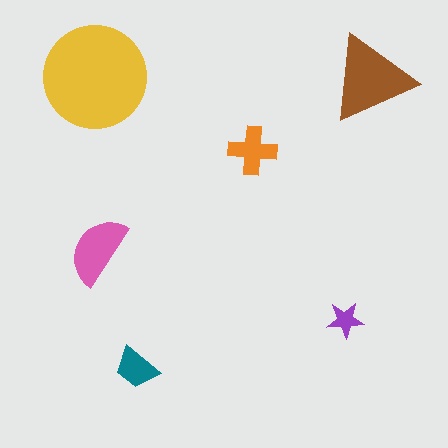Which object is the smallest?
The purple star.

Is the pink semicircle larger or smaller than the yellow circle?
Smaller.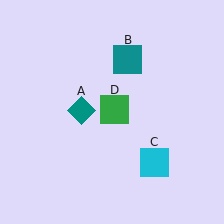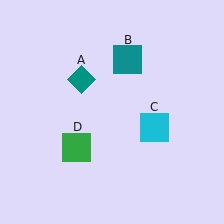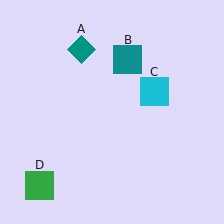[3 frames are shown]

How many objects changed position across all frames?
3 objects changed position: teal diamond (object A), cyan square (object C), green square (object D).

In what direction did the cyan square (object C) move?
The cyan square (object C) moved up.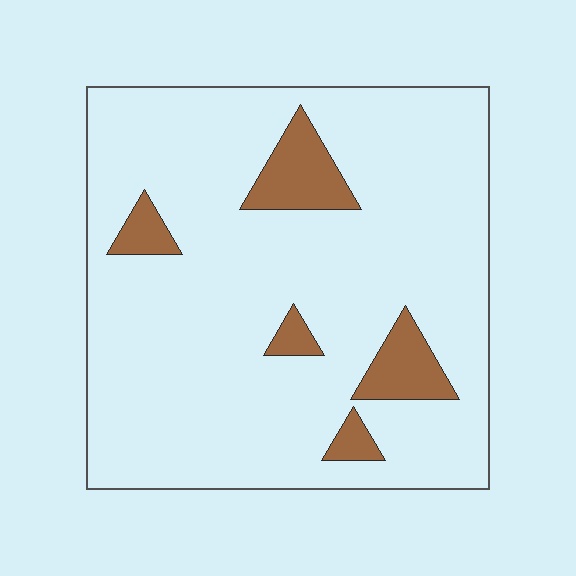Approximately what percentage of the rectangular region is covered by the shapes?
Approximately 10%.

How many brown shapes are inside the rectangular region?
5.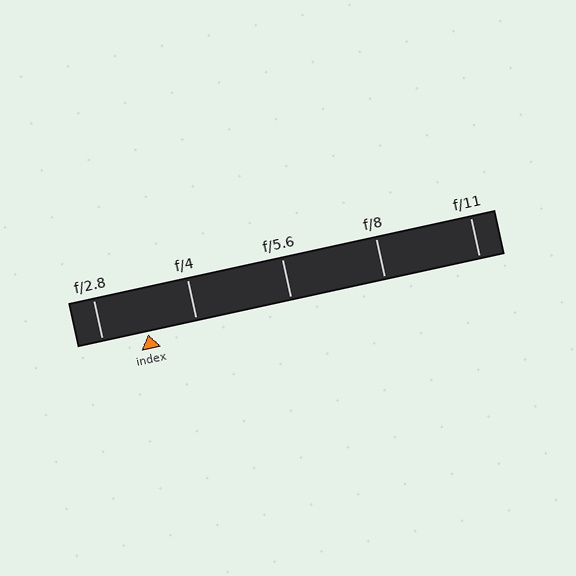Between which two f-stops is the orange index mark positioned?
The index mark is between f/2.8 and f/4.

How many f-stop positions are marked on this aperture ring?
There are 5 f-stop positions marked.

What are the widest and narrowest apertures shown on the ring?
The widest aperture shown is f/2.8 and the narrowest is f/11.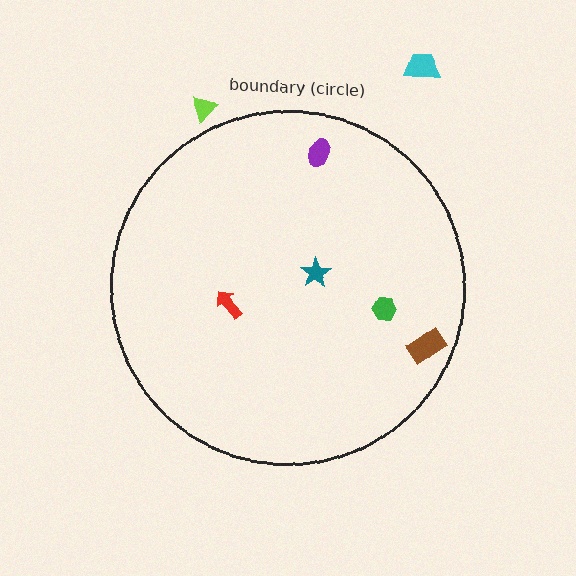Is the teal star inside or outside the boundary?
Inside.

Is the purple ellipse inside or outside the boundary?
Inside.